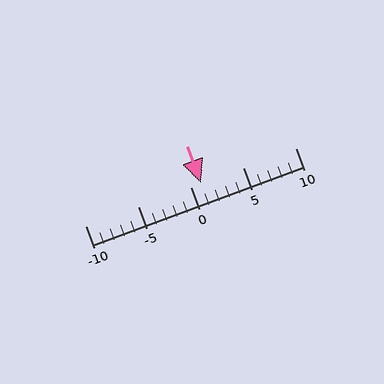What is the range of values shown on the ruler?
The ruler shows values from -10 to 10.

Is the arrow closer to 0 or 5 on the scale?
The arrow is closer to 0.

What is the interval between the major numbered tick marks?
The major tick marks are spaced 5 units apart.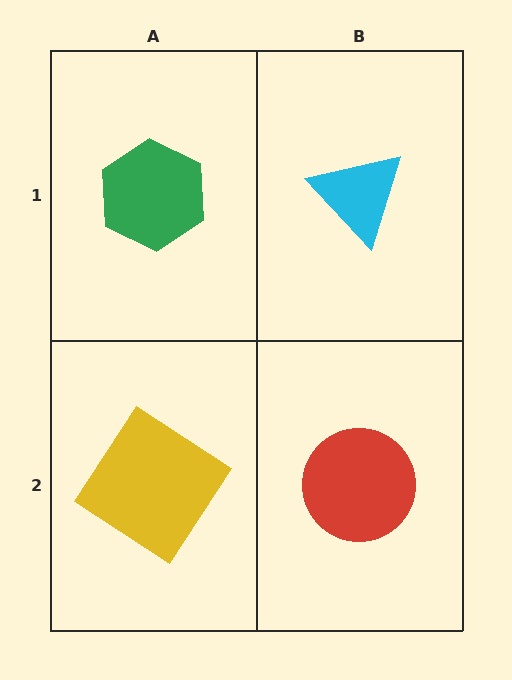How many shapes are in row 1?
2 shapes.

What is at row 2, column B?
A red circle.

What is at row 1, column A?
A green hexagon.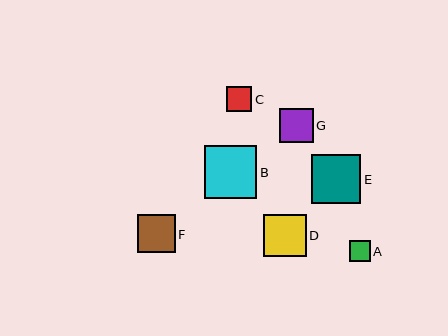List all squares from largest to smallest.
From largest to smallest: B, E, D, F, G, C, A.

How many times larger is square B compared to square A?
Square B is approximately 2.5 times the size of square A.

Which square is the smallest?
Square A is the smallest with a size of approximately 21 pixels.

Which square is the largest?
Square B is the largest with a size of approximately 53 pixels.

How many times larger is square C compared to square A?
Square C is approximately 1.2 times the size of square A.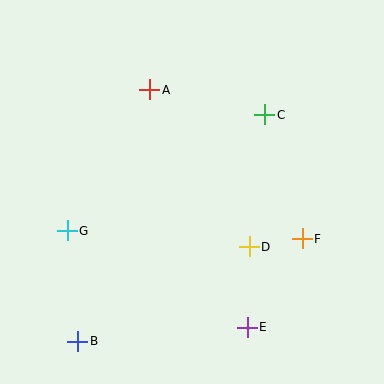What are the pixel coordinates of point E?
Point E is at (247, 327).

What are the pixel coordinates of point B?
Point B is at (78, 341).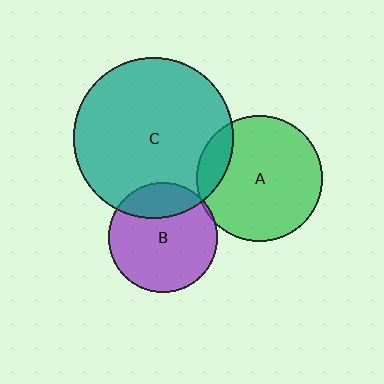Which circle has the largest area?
Circle C (teal).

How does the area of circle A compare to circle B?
Approximately 1.3 times.